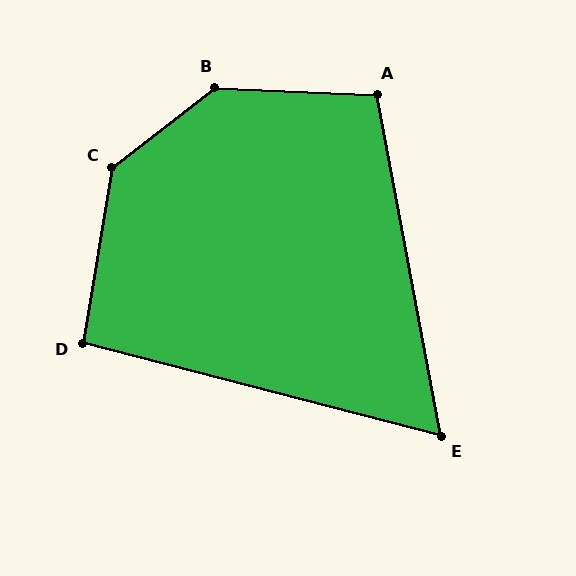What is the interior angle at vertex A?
Approximately 103 degrees (obtuse).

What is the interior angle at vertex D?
Approximately 95 degrees (approximately right).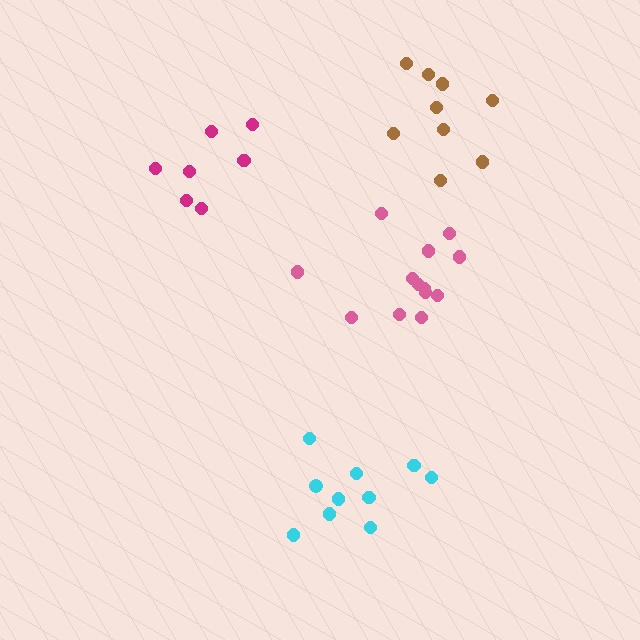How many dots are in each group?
Group 1: 13 dots, Group 2: 9 dots, Group 3: 10 dots, Group 4: 8 dots (40 total).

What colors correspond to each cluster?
The clusters are colored: pink, brown, cyan, magenta.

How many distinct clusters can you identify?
There are 4 distinct clusters.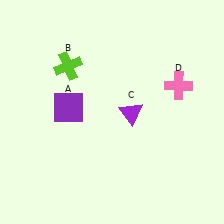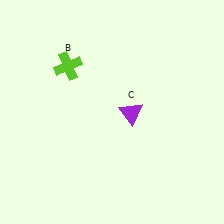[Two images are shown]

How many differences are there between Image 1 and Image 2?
There are 2 differences between the two images.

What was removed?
The pink cross (D), the purple square (A) were removed in Image 2.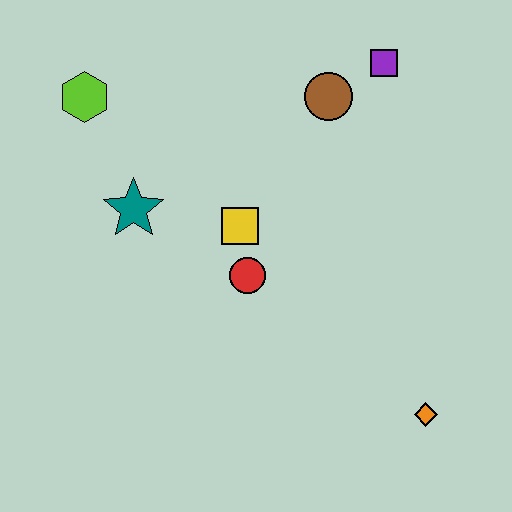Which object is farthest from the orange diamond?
The lime hexagon is farthest from the orange diamond.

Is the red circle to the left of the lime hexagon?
No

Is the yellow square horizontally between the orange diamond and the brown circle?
No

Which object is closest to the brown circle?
The purple square is closest to the brown circle.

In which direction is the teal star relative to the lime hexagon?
The teal star is below the lime hexagon.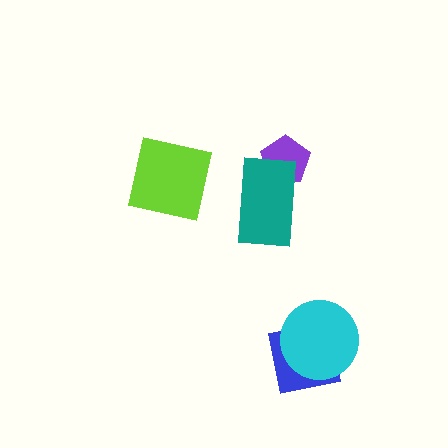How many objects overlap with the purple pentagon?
1 object overlaps with the purple pentagon.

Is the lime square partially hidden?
No, no other shape covers it.